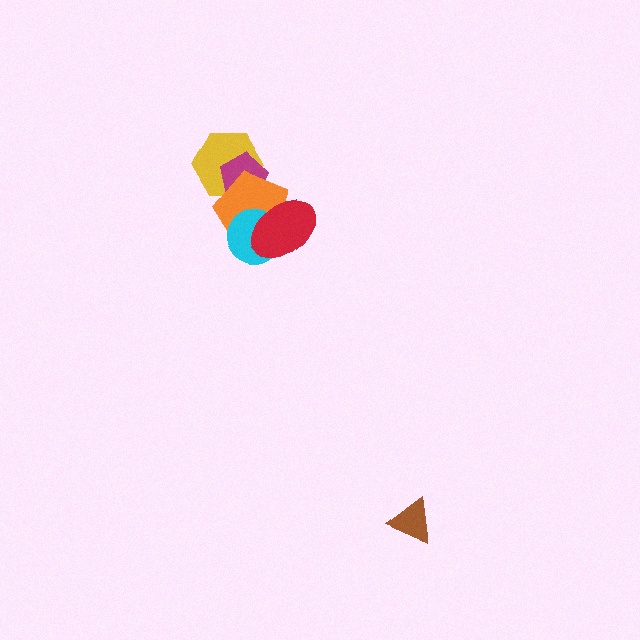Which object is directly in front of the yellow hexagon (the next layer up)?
The magenta pentagon is directly in front of the yellow hexagon.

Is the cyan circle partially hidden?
Yes, it is partially covered by another shape.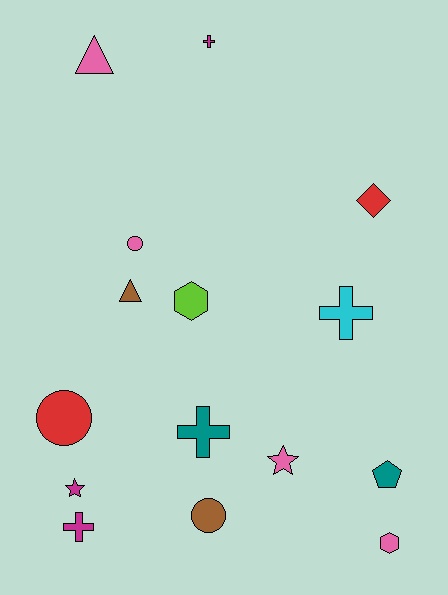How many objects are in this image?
There are 15 objects.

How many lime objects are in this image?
There is 1 lime object.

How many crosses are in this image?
There are 4 crosses.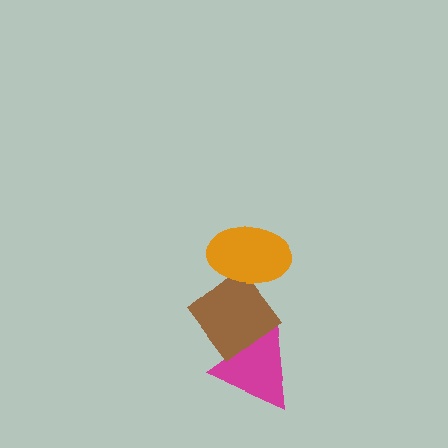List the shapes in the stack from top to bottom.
From top to bottom: the orange ellipse, the brown diamond, the magenta triangle.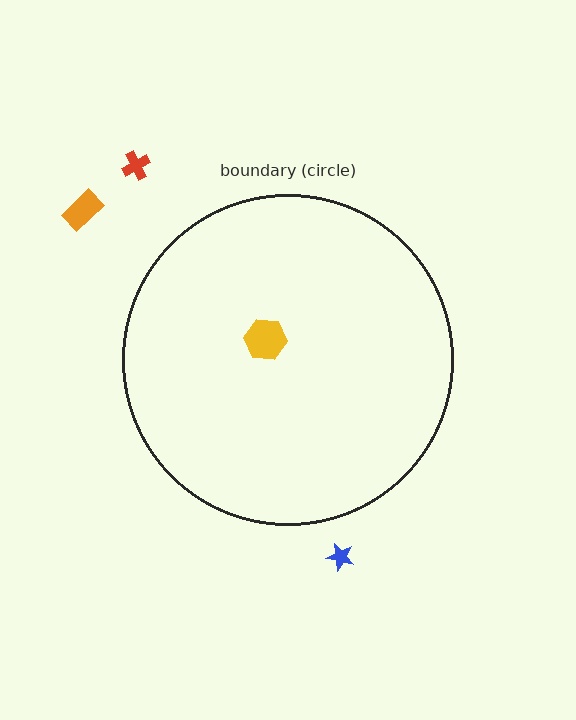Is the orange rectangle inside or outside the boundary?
Outside.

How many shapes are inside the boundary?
1 inside, 3 outside.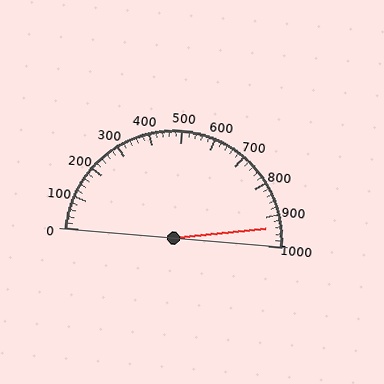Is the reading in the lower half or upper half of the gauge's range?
The reading is in the upper half of the range (0 to 1000).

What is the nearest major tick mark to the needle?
The nearest major tick mark is 900.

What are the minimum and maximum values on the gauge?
The gauge ranges from 0 to 1000.